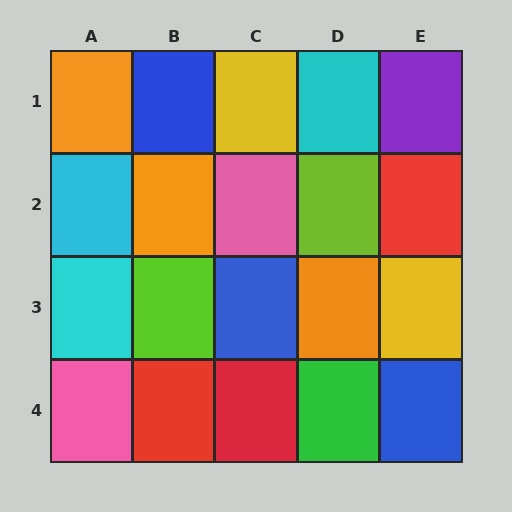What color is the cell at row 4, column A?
Pink.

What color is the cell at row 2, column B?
Orange.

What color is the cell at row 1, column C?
Yellow.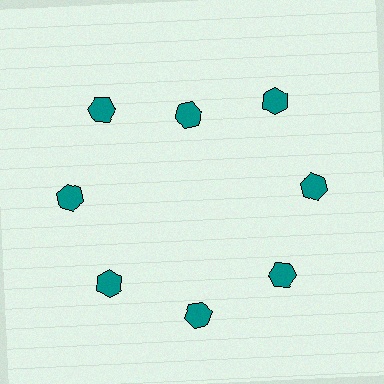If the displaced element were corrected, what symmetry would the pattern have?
It would have 8-fold rotational symmetry — the pattern would map onto itself every 45 degrees.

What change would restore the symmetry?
The symmetry would be restored by moving it outward, back onto the ring so that all 8 hexagons sit at equal angles and equal distance from the center.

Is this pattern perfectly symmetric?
No. The 8 teal hexagons are arranged in a ring, but one element near the 12 o'clock position is pulled inward toward the center, breaking the 8-fold rotational symmetry.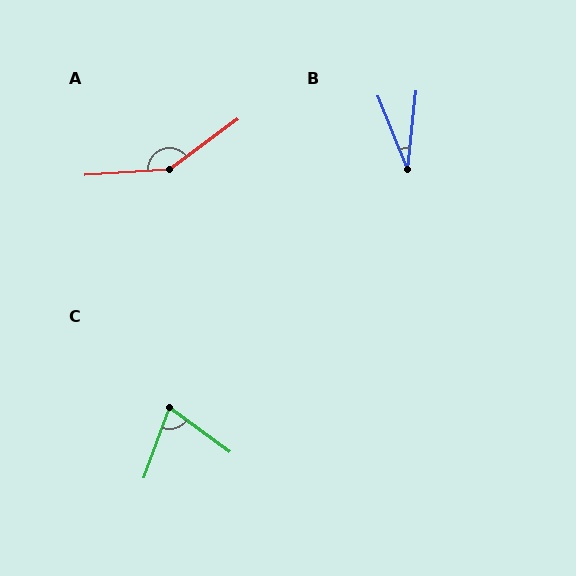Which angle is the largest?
A, at approximately 147 degrees.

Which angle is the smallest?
B, at approximately 28 degrees.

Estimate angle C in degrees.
Approximately 73 degrees.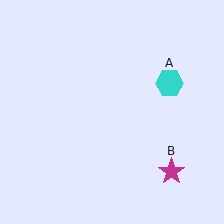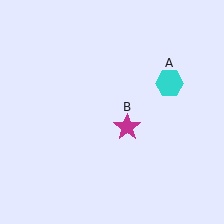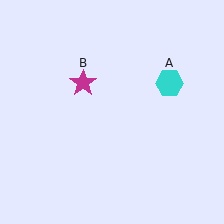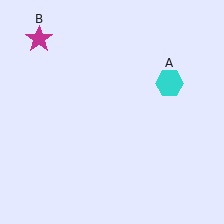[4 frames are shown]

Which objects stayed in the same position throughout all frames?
Cyan hexagon (object A) remained stationary.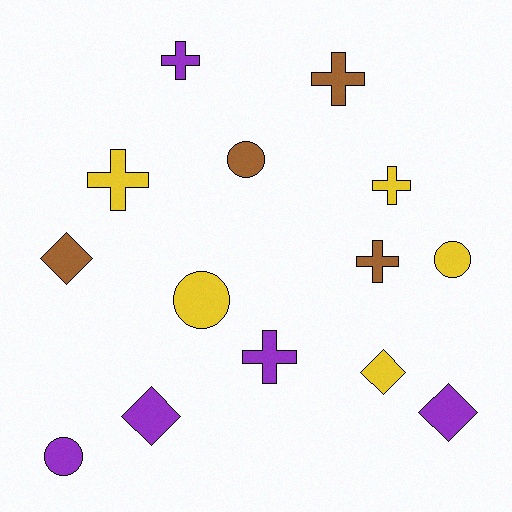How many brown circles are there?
There is 1 brown circle.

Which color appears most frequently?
Yellow, with 5 objects.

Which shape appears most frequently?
Cross, with 6 objects.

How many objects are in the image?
There are 14 objects.